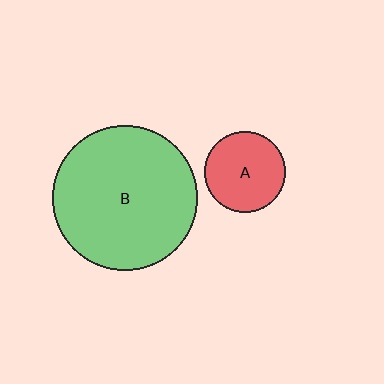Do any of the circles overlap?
No, none of the circles overlap.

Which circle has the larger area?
Circle B (green).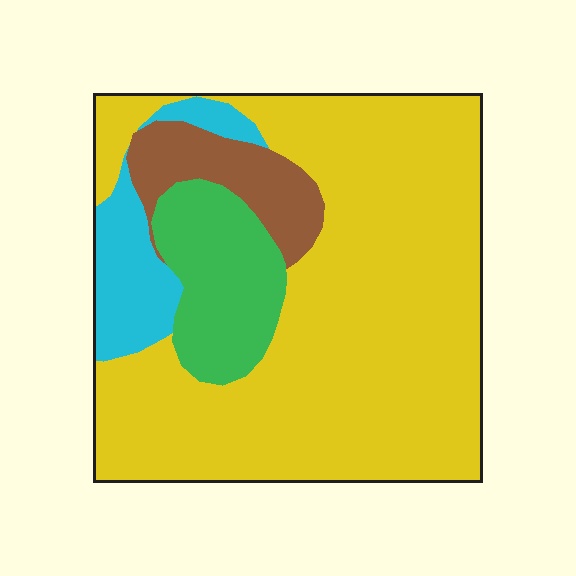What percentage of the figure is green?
Green takes up about one eighth (1/8) of the figure.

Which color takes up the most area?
Yellow, at roughly 70%.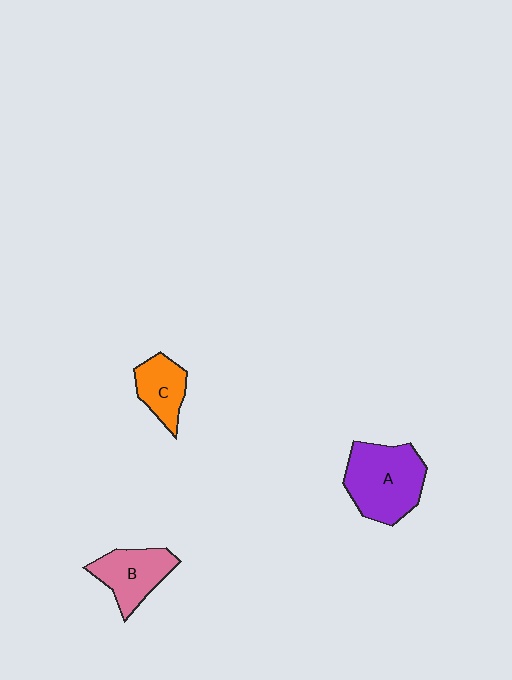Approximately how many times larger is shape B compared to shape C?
Approximately 1.3 times.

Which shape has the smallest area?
Shape C (orange).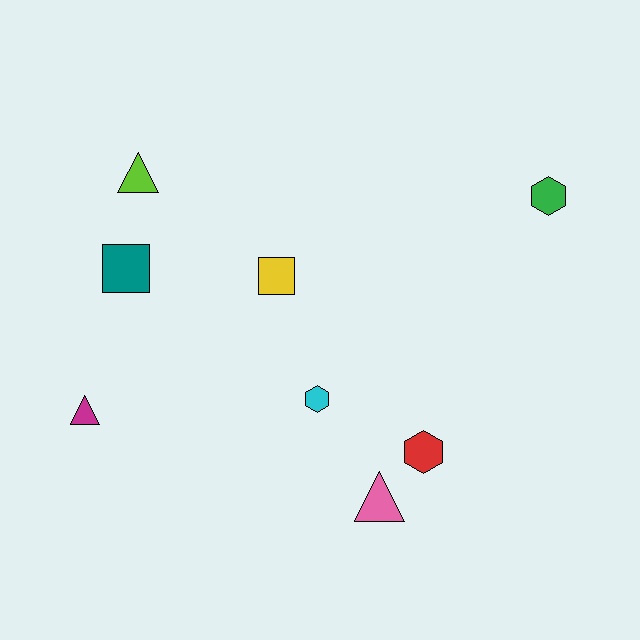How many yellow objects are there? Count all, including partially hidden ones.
There is 1 yellow object.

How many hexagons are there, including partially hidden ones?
There are 3 hexagons.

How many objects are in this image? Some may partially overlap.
There are 8 objects.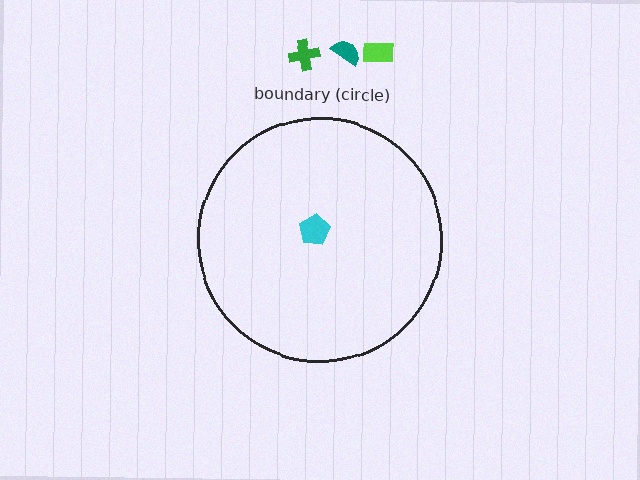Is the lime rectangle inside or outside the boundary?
Outside.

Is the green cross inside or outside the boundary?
Outside.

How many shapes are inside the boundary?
1 inside, 3 outside.